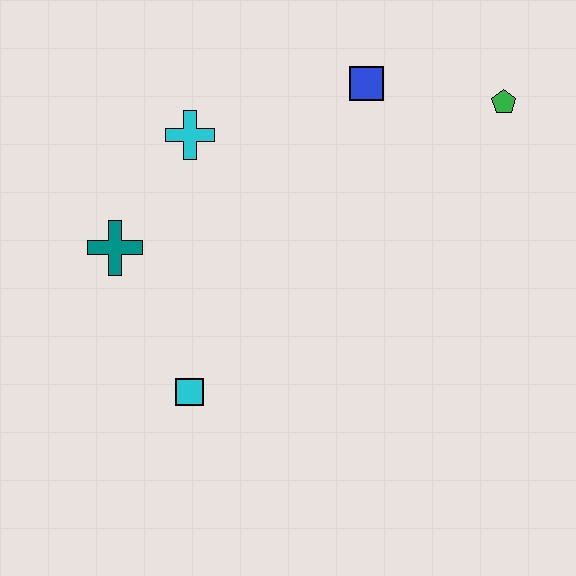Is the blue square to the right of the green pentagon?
No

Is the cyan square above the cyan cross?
No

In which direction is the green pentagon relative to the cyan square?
The green pentagon is to the right of the cyan square.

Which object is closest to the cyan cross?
The teal cross is closest to the cyan cross.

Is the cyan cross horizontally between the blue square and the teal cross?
Yes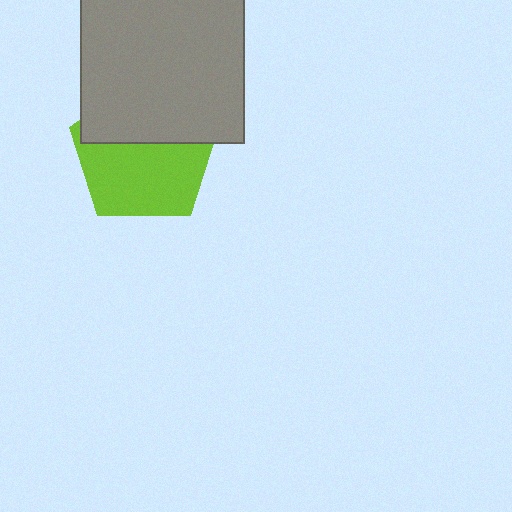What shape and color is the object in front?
The object in front is a gray rectangle.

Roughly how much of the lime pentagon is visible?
About half of it is visible (roughly 58%).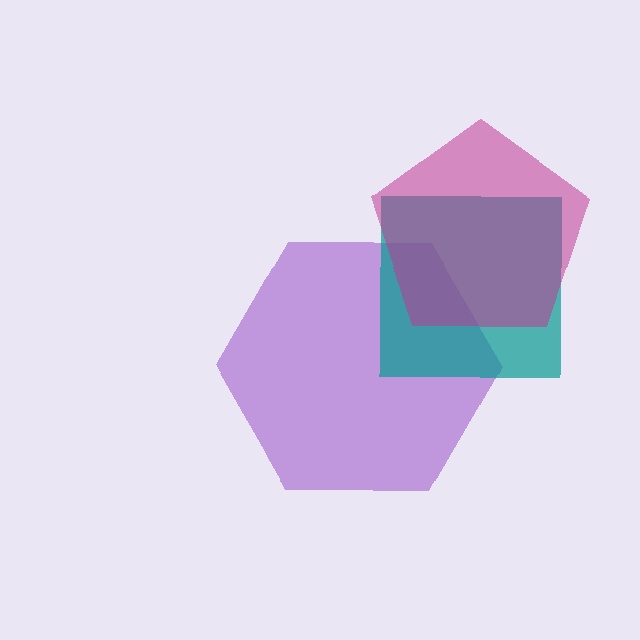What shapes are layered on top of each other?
The layered shapes are: a purple hexagon, a teal square, a magenta pentagon.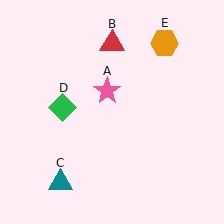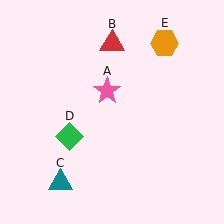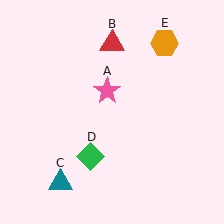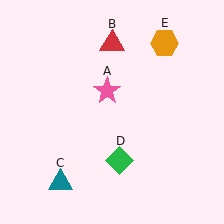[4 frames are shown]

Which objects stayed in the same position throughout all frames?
Pink star (object A) and red triangle (object B) and teal triangle (object C) and orange hexagon (object E) remained stationary.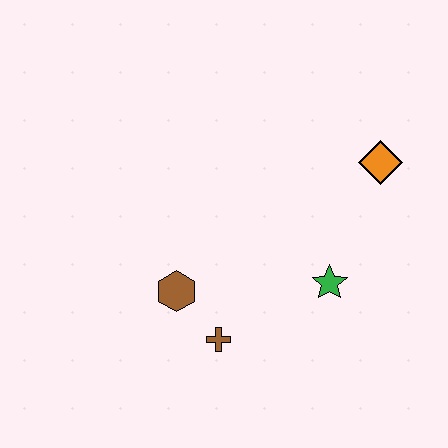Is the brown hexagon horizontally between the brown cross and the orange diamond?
No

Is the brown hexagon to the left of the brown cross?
Yes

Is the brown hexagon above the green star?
No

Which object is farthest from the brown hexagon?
The orange diamond is farthest from the brown hexagon.